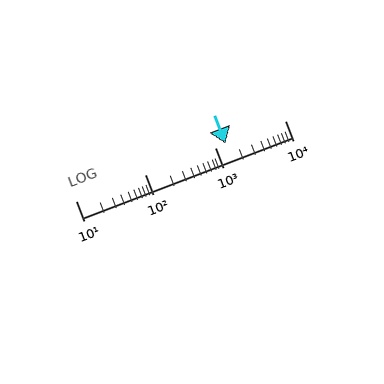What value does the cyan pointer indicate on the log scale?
The pointer indicates approximately 1400.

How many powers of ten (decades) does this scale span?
The scale spans 3 decades, from 10 to 10000.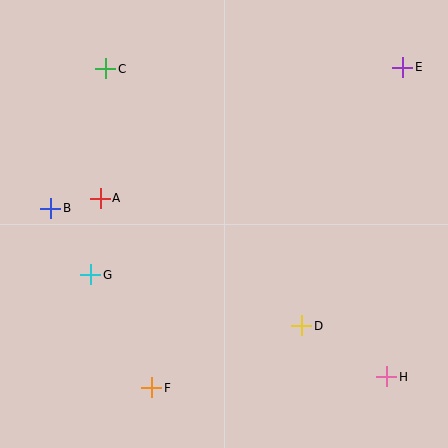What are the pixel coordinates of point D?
Point D is at (302, 326).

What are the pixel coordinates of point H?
Point H is at (387, 377).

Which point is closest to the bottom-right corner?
Point H is closest to the bottom-right corner.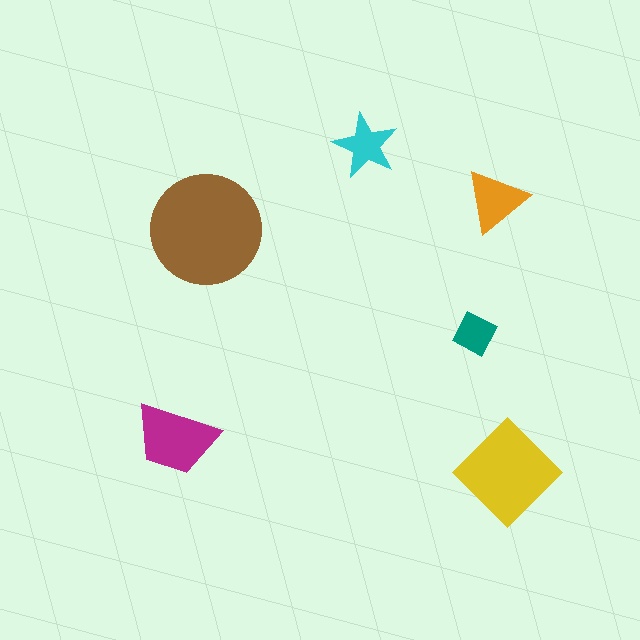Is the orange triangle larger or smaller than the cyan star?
Larger.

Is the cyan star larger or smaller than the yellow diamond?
Smaller.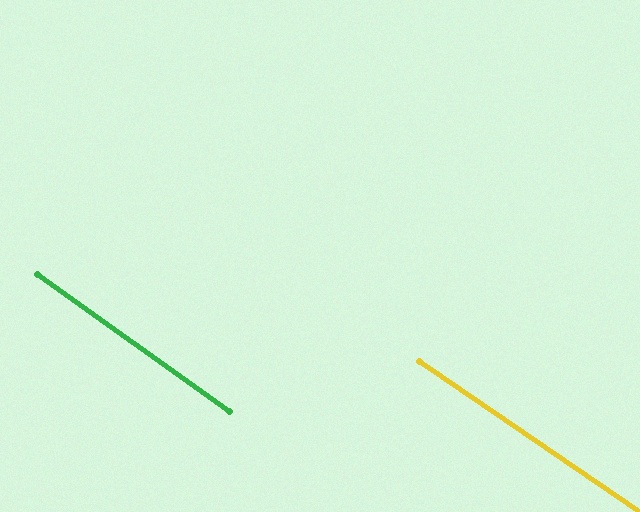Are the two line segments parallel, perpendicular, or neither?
Parallel — their directions differ by only 1.1°.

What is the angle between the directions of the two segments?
Approximately 1 degree.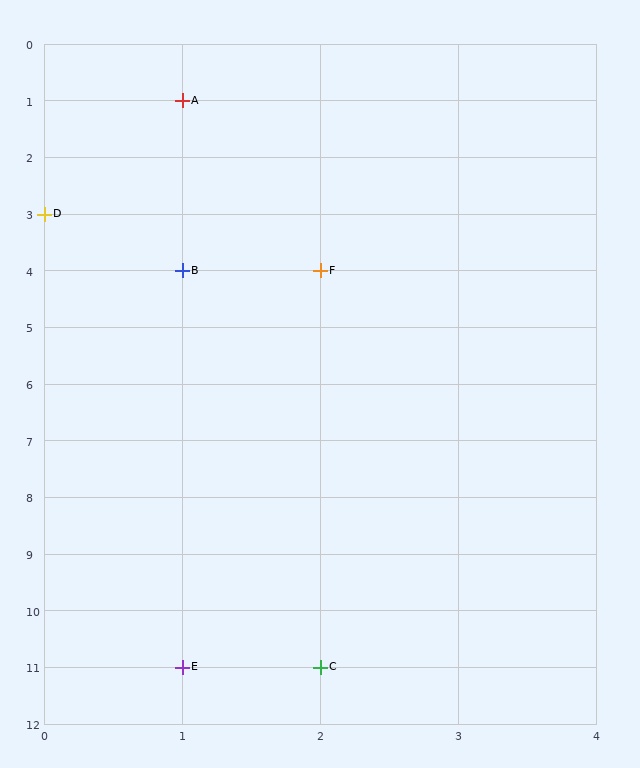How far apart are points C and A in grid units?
Points C and A are 1 column and 10 rows apart (about 10.0 grid units diagonally).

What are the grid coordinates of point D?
Point D is at grid coordinates (0, 3).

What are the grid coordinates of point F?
Point F is at grid coordinates (2, 4).